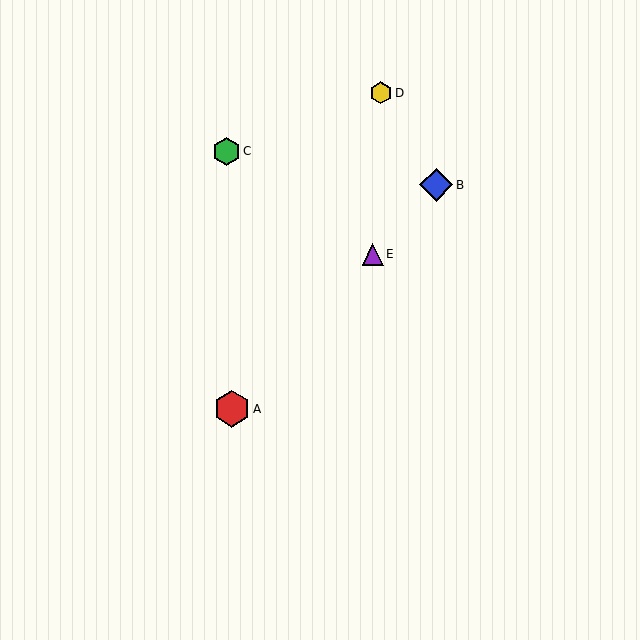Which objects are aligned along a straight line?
Objects A, B, E are aligned along a straight line.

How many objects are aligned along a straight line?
3 objects (A, B, E) are aligned along a straight line.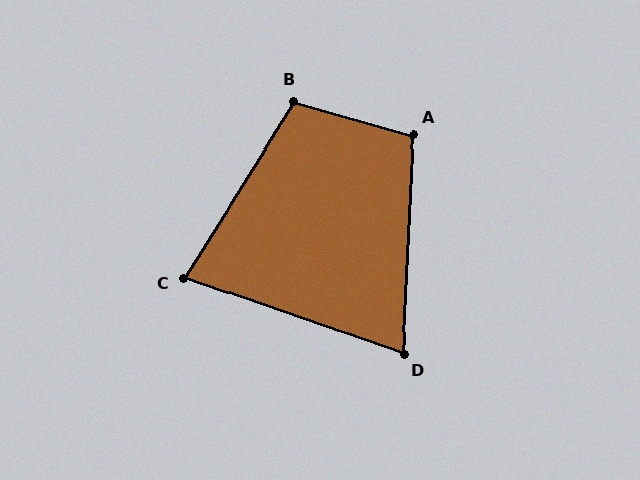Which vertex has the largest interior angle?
B, at approximately 106 degrees.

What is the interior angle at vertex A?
Approximately 103 degrees (obtuse).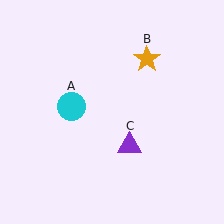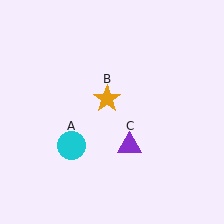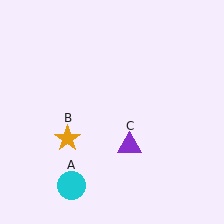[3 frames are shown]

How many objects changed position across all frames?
2 objects changed position: cyan circle (object A), orange star (object B).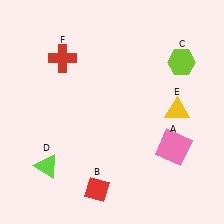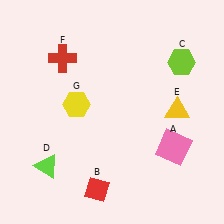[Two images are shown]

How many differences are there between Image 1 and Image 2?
There is 1 difference between the two images.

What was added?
A yellow hexagon (G) was added in Image 2.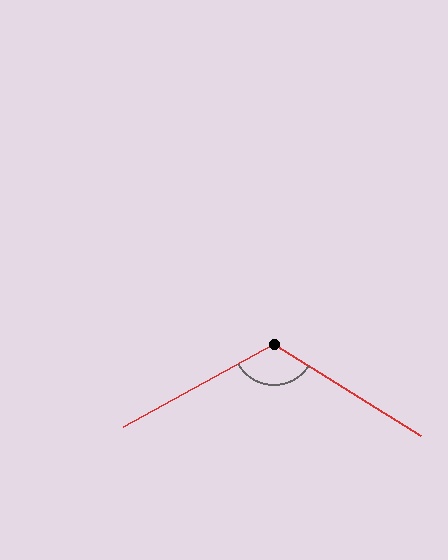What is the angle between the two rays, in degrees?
Approximately 119 degrees.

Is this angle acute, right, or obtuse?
It is obtuse.